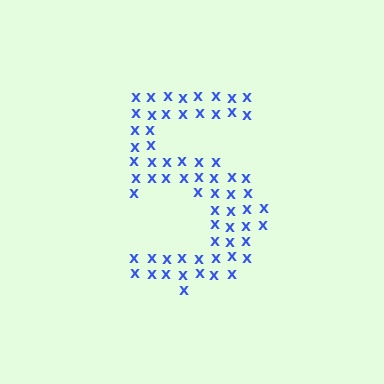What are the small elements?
The small elements are letter X's.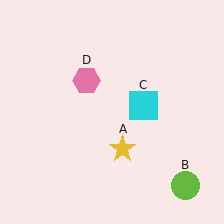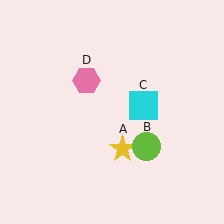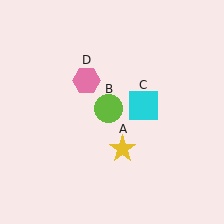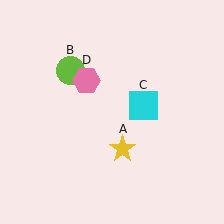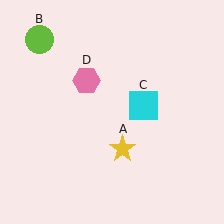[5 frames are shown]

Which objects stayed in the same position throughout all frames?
Yellow star (object A) and cyan square (object C) and pink hexagon (object D) remained stationary.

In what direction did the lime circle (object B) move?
The lime circle (object B) moved up and to the left.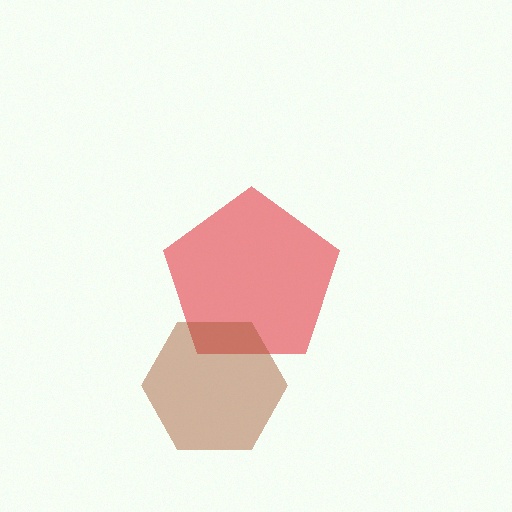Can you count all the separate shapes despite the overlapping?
Yes, there are 2 separate shapes.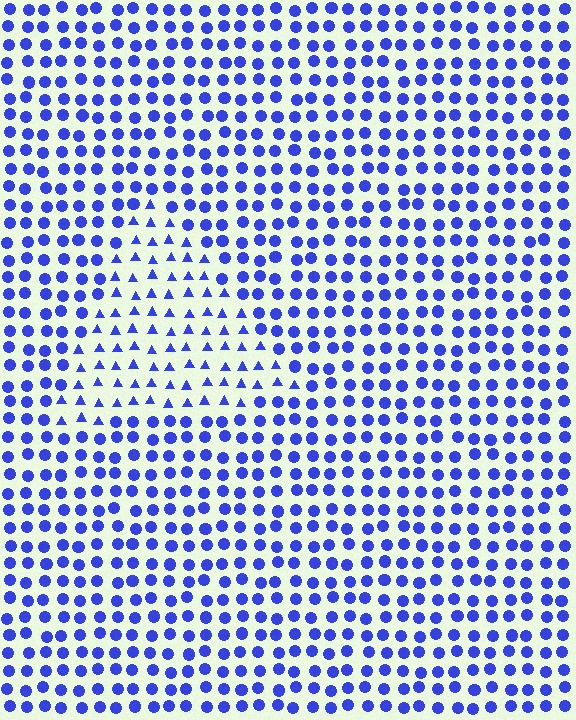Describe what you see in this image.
The image is filled with small blue elements arranged in a uniform grid. A triangle-shaped region contains triangles, while the surrounding area contains circles. The boundary is defined purely by the change in element shape.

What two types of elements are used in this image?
The image uses triangles inside the triangle region and circles outside it.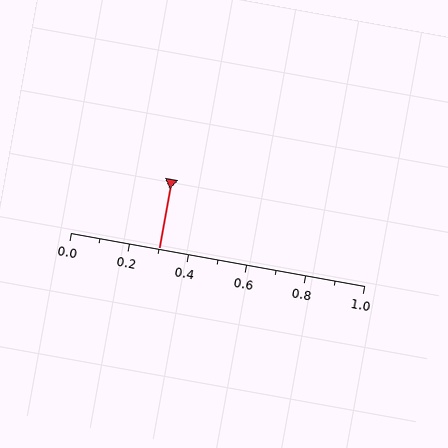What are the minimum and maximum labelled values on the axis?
The axis runs from 0.0 to 1.0.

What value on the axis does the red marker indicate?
The marker indicates approximately 0.3.